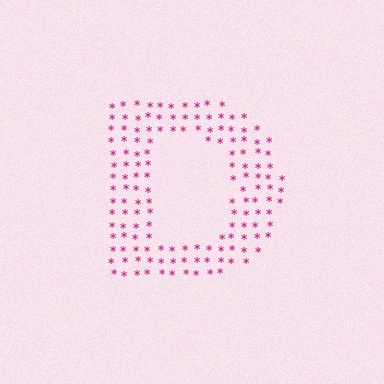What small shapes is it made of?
It is made of small asterisks.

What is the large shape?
The large shape is the letter D.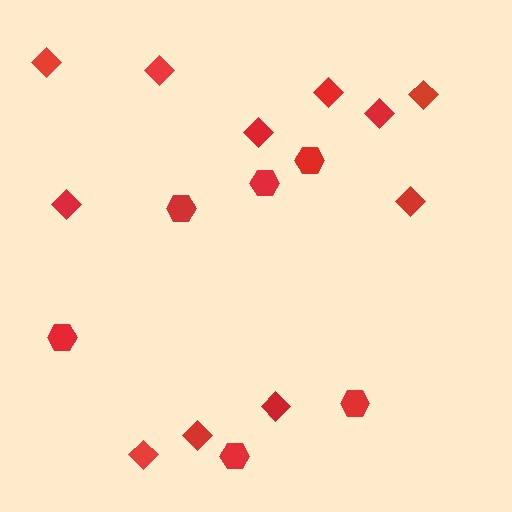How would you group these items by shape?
There are 2 groups: one group of hexagons (6) and one group of diamonds (11).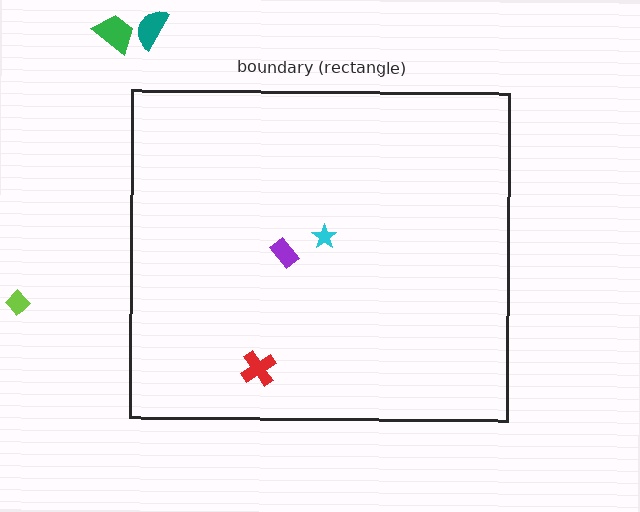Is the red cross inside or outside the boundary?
Inside.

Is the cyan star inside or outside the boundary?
Inside.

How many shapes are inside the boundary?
3 inside, 3 outside.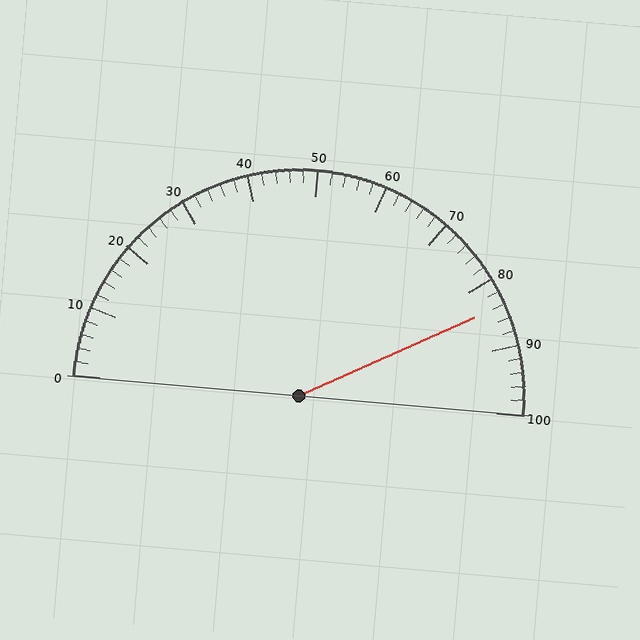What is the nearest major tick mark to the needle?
The nearest major tick mark is 80.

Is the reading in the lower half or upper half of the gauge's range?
The reading is in the upper half of the range (0 to 100).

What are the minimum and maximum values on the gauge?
The gauge ranges from 0 to 100.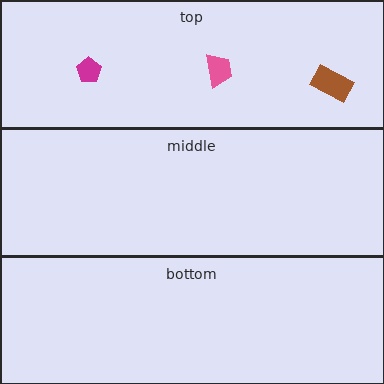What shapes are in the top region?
The brown rectangle, the pink trapezoid, the magenta pentagon.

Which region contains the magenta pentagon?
The top region.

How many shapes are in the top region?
3.